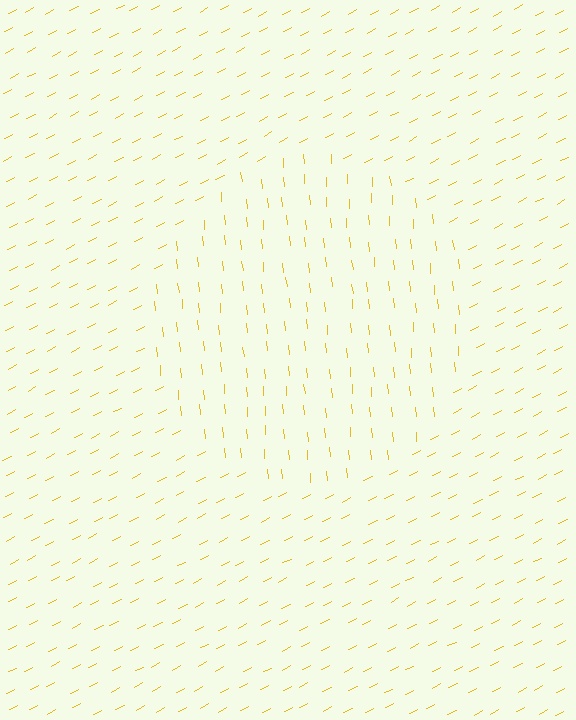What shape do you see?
I see a circle.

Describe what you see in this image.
The image is filled with small yellow line segments. A circle region in the image has lines oriented differently from the surrounding lines, creating a visible texture boundary.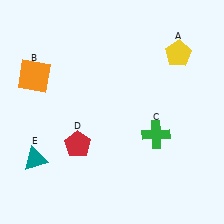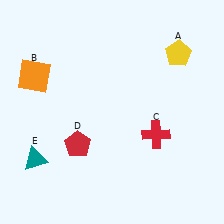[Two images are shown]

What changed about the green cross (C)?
In Image 1, C is green. In Image 2, it changed to red.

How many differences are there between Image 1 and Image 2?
There is 1 difference between the two images.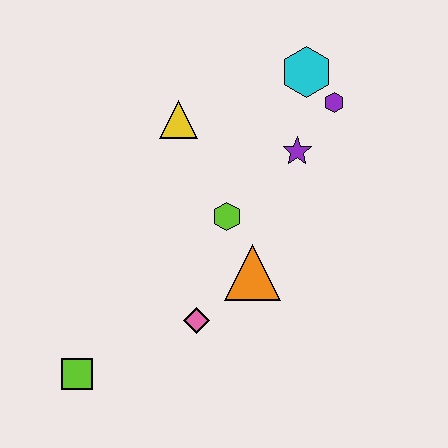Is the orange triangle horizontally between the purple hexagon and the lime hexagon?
Yes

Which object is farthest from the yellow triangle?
The lime square is farthest from the yellow triangle.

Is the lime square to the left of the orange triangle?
Yes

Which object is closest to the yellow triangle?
The lime hexagon is closest to the yellow triangle.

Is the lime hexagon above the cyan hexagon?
No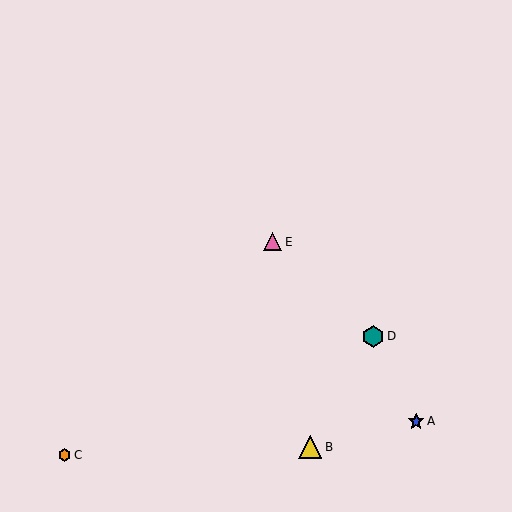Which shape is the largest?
The yellow triangle (labeled B) is the largest.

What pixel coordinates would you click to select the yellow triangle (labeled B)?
Click at (310, 447) to select the yellow triangle B.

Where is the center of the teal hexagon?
The center of the teal hexagon is at (373, 336).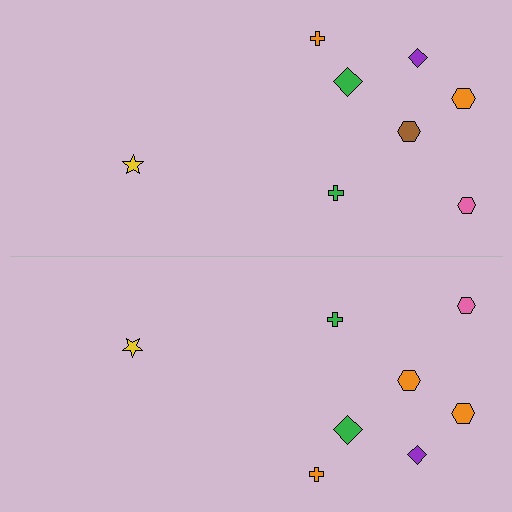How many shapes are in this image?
There are 16 shapes in this image.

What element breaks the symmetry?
The orange hexagon on the bottom side breaks the symmetry — its mirror counterpart is brown.